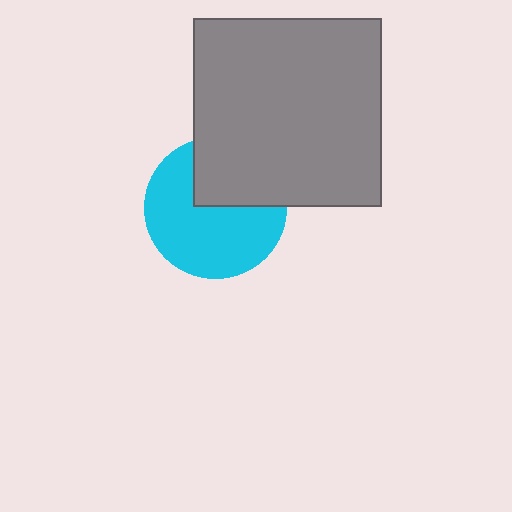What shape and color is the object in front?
The object in front is a gray square.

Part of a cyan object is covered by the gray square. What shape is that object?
It is a circle.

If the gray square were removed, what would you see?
You would see the complete cyan circle.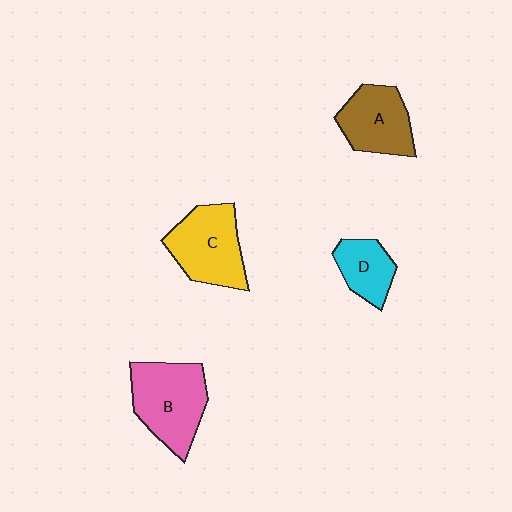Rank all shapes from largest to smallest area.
From largest to smallest: B (pink), C (yellow), A (brown), D (cyan).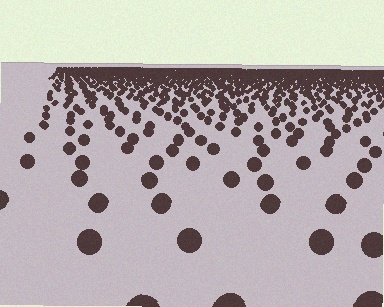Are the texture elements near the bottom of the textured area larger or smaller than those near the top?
Larger. Near the bottom, elements are closer to the viewer and appear at a bigger on-screen size.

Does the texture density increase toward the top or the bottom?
Density increases toward the top.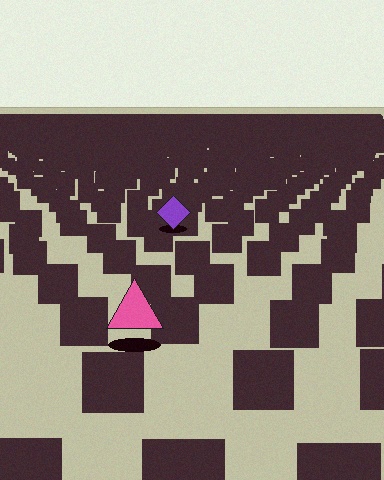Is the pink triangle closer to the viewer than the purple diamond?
Yes. The pink triangle is closer — you can tell from the texture gradient: the ground texture is coarser near it.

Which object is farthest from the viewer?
The purple diamond is farthest from the viewer. It appears smaller and the ground texture around it is denser.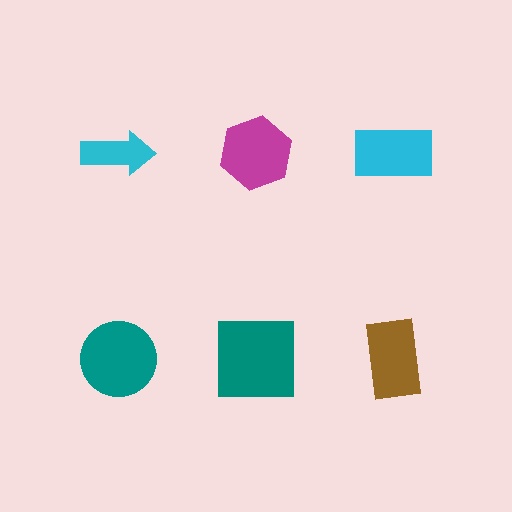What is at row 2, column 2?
A teal square.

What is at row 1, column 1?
A cyan arrow.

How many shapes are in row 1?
3 shapes.